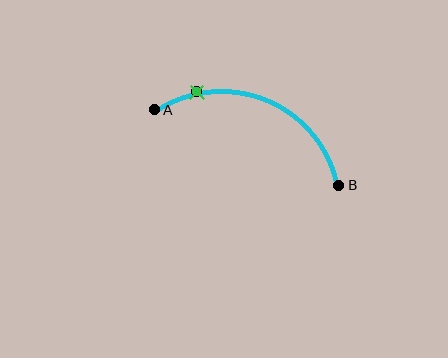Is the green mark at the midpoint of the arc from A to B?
No. The green mark lies on the arc but is closer to endpoint A. The arc midpoint would be at the point on the curve equidistant along the arc from both A and B.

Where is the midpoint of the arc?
The arc midpoint is the point on the curve farthest from the straight line joining A and B. It sits above that line.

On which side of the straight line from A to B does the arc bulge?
The arc bulges above the straight line connecting A and B.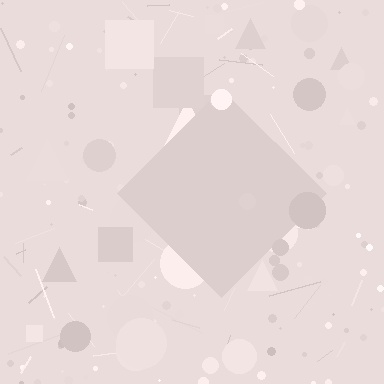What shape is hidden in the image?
A diamond is hidden in the image.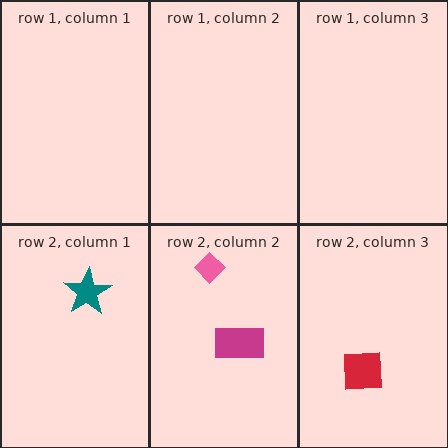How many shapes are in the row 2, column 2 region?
2.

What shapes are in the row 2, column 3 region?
The red square.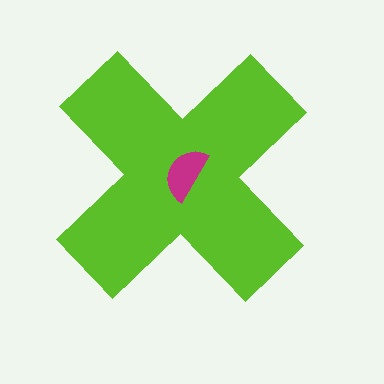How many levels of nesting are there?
2.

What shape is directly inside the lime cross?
The magenta semicircle.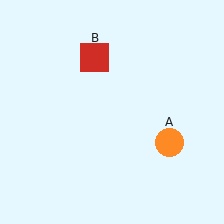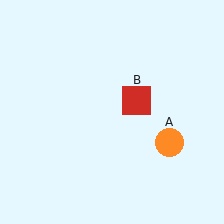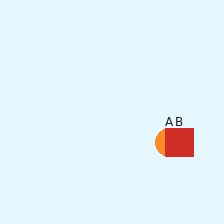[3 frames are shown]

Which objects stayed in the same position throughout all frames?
Orange circle (object A) remained stationary.